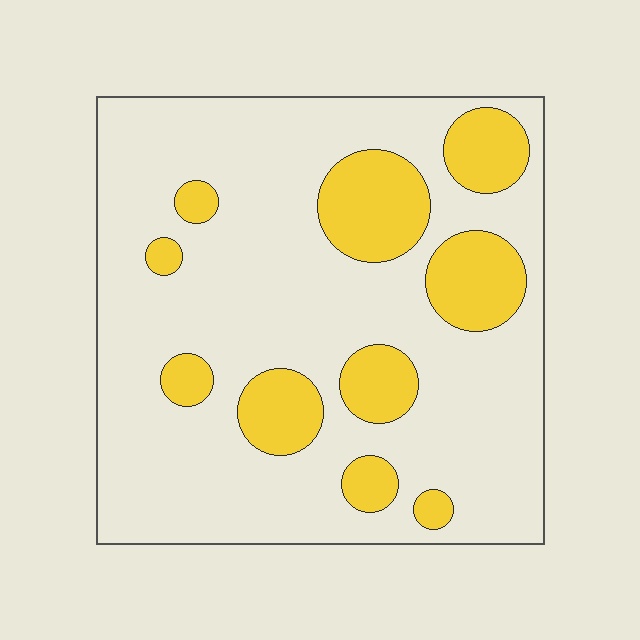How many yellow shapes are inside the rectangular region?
10.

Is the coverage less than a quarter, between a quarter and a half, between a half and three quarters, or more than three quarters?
Less than a quarter.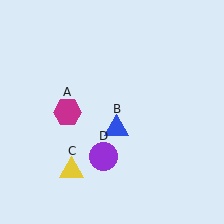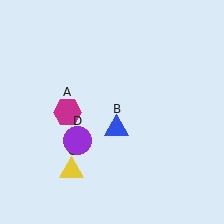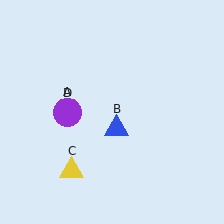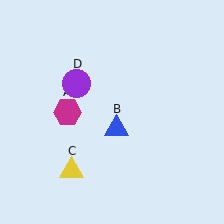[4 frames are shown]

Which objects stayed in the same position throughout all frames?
Magenta hexagon (object A) and blue triangle (object B) and yellow triangle (object C) remained stationary.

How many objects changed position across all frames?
1 object changed position: purple circle (object D).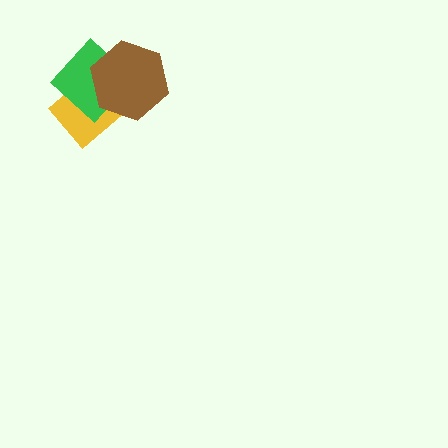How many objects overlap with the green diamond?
2 objects overlap with the green diamond.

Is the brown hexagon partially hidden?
No, no other shape covers it.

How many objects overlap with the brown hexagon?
2 objects overlap with the brown hexagon.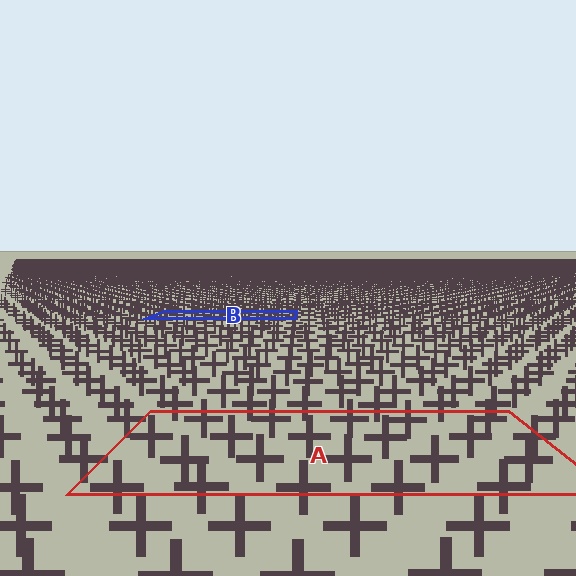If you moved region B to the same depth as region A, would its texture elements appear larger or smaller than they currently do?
They would appear larger. At a closer depth, the same texture elements are projected at a bigger on-screen size.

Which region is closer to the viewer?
Region A is closer. The texture elements there are larger and more spread out.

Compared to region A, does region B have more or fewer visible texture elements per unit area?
Region B has more texture elements per unit area — they are packed more densely because it is farther away.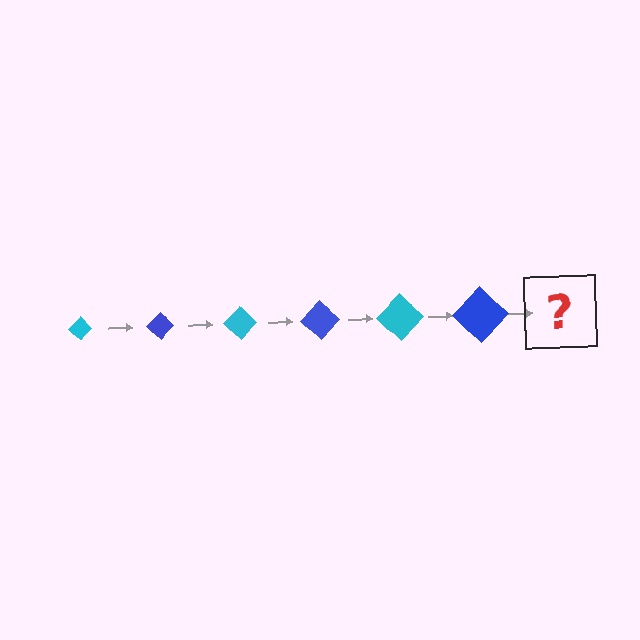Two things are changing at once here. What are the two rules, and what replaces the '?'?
The two rules are that the diamond grows larger each step and the color cycles through cyan and blue. The '?' should be a cyan diamond, larger than the previous one.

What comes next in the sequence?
The next element should be a cyan diamond, larger than the previous one.